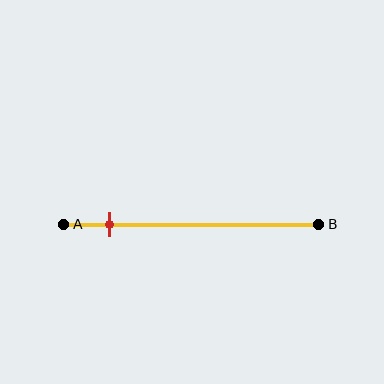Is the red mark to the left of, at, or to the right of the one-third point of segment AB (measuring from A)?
The red mark is to the left of the one-third point of segment AB.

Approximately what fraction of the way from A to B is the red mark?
The red mark is approximately 20% of the way from A to B.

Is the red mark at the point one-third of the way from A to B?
No, the mark is at about 20% from A, not at the 33% one-third point.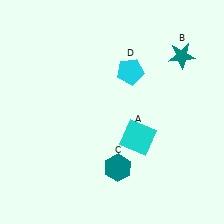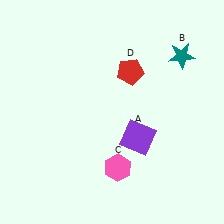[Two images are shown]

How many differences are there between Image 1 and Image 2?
There are 3 differences between the two images.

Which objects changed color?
A changed from cyan to purple. C changed from teal to pink. D changed from cyan to red.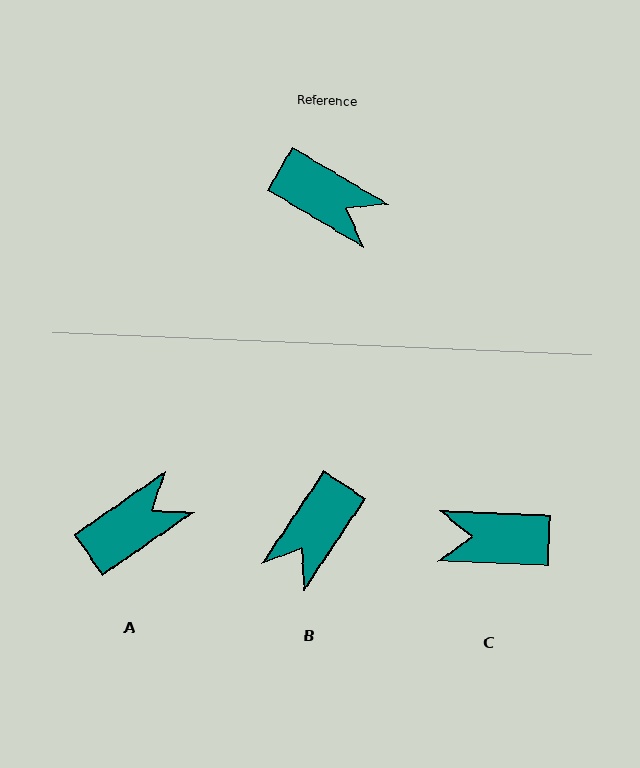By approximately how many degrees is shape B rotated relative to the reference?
Approximately 93 degrees clockwise.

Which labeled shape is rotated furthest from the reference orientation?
C, about 152 degrees away.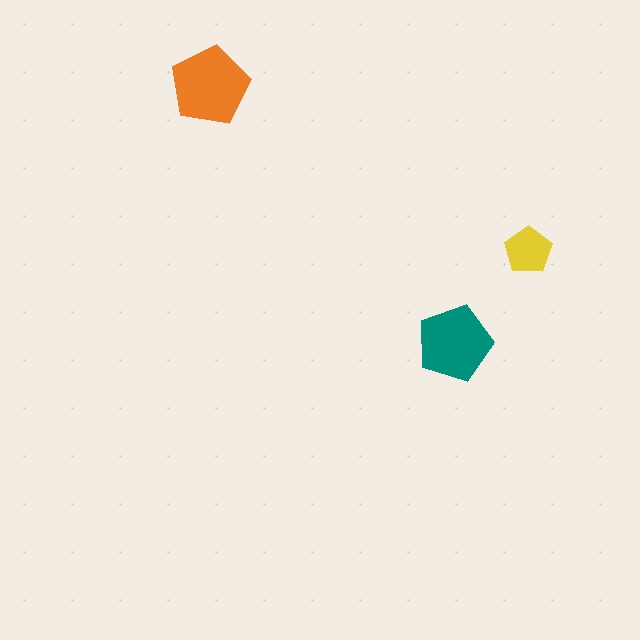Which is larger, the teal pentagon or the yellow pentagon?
The teal one.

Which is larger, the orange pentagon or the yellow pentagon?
The orange one.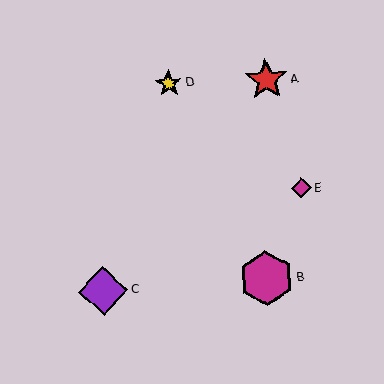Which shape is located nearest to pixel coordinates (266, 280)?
The magenta hexagon (labeled B) at (266, 278) is nearest to that location.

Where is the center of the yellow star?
The center of the yellow star is at (168, 84).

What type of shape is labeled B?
Shape B is a magenta hexagon.